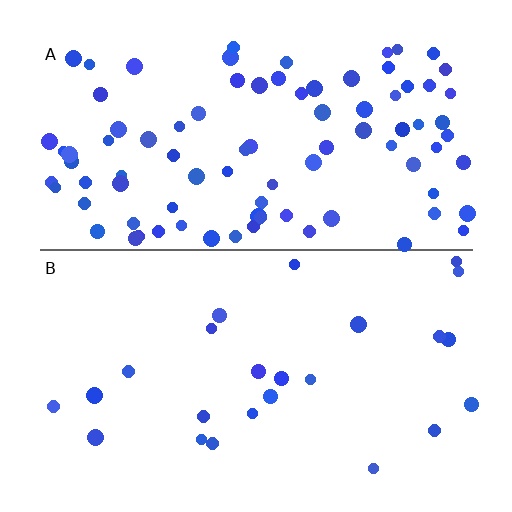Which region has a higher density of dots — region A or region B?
A (the top).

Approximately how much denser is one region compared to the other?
Approximately 3.6× — region A over region B.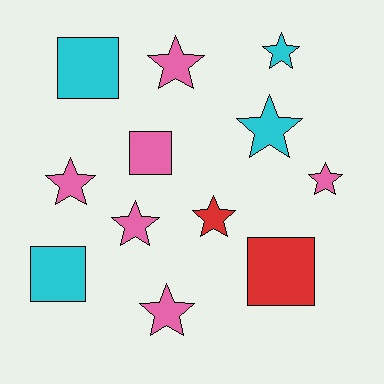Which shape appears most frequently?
Star, with 8 objects.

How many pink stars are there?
There are 5 pink stars.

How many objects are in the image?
There are 12 objects.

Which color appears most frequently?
Pink, with 6 objects.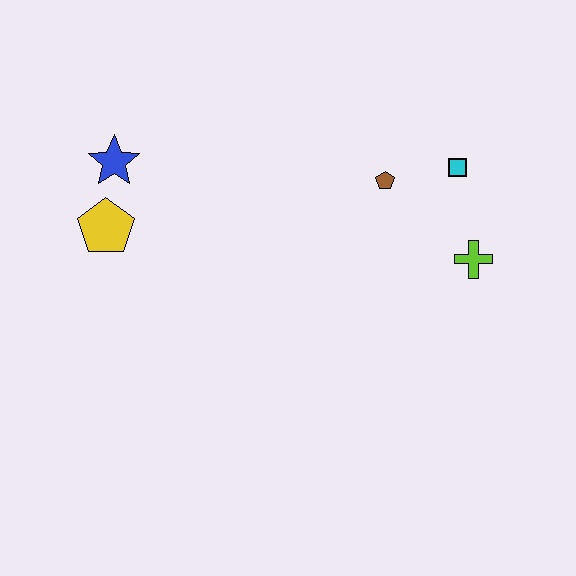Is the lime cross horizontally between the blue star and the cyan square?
No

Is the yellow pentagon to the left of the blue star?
Yes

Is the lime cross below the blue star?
Yes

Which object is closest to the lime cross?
The cyan square is closest to the lime cross.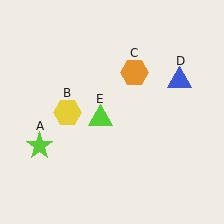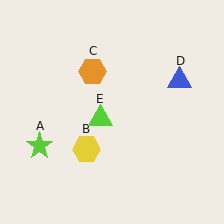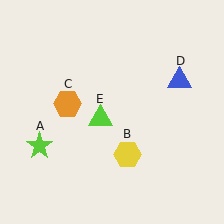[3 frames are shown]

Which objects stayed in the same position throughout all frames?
Lime star (object A) and blue triangle (object D) and lime triangle (object E) remained stationary.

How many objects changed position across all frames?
2 objects changed position: yellow hexagon (object B), orange hexagon (object C).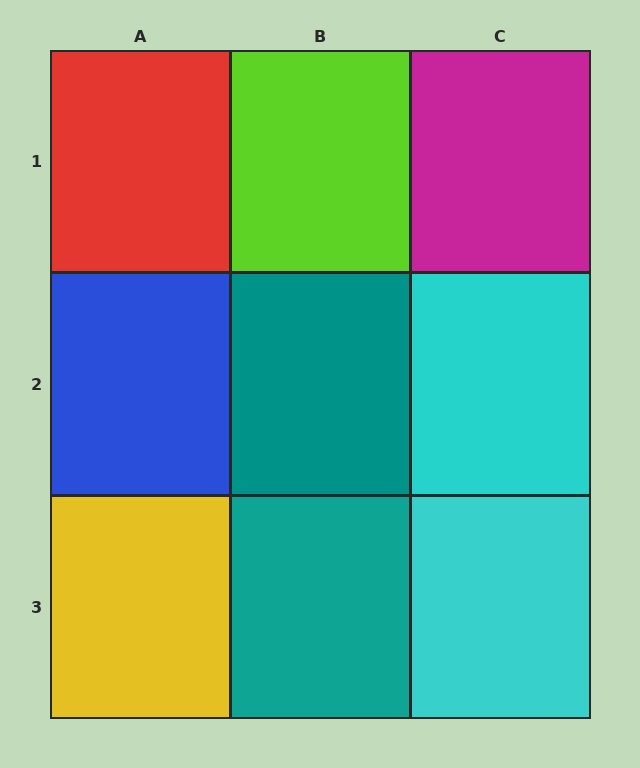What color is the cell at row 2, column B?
Teal.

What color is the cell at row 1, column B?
Lime.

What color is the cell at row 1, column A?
Red.